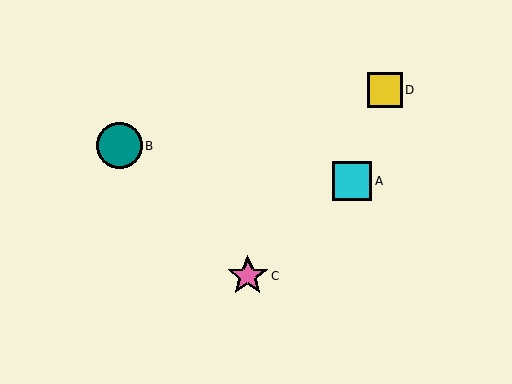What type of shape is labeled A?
Shape A is a cyan square.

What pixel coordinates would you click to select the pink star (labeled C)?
Click at (248, 276) to select the pink star C.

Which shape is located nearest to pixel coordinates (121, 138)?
The teal circle (labeled B) at (119, 146) is nearest to that location.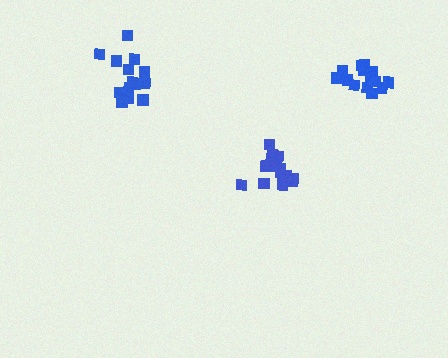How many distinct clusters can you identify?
There are 3 distinct clusters.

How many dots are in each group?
Group 1: 16 dots, Group 2: 15 dots, Group 3: 14 dots (45 total).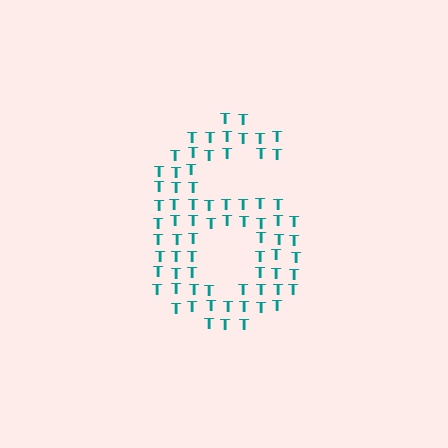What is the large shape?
The large shape is the digit 6.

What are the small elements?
The small elements are letter T's.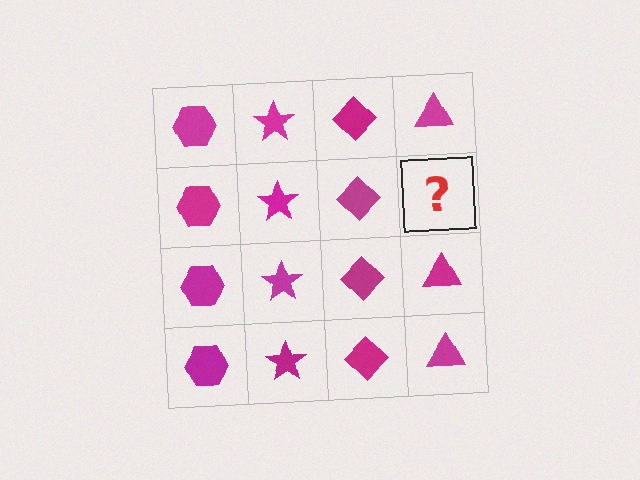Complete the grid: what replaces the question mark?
The question mark should be replaced with a magenta triangle.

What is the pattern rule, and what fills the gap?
The rule is that each column has a consistent shape. The gap should be filled with a magenta triangle.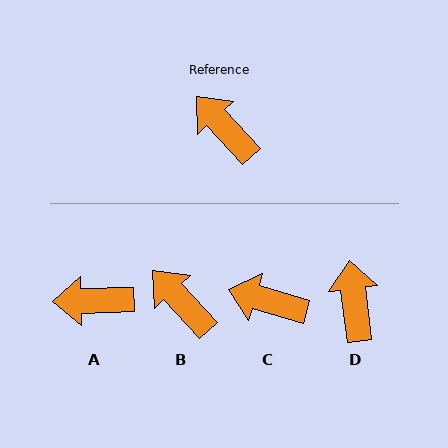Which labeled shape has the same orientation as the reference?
B.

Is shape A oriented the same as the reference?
No, it is off by about 49 degrees.